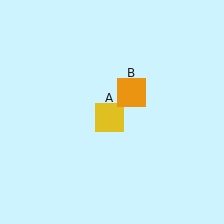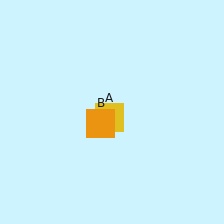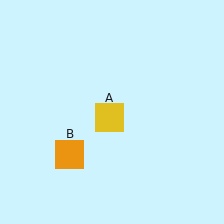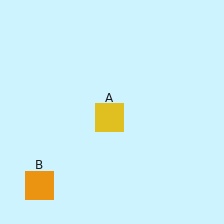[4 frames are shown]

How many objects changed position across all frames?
1 object changed position: orange square (object B).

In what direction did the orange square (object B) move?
The orange square (object B) moved down and to the left.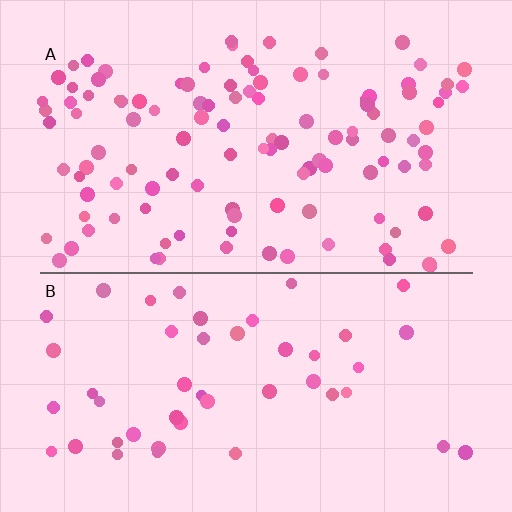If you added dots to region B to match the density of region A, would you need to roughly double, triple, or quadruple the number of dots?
Approximately double.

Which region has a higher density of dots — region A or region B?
A (the top).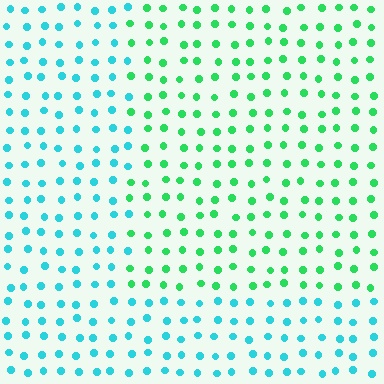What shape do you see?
I see a rectangle.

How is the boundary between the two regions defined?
The boundary is defined purely by a slight shift in hue (about 46 degrees). Spacing, size, and orientation are identical on both sides.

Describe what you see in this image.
The image is filled with small cyan elements in a uniform arrangement. A rectangle-shaped region is visible where the elements are tinted to a slightly different hue, forming a subtle color boundary.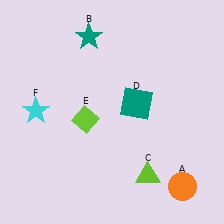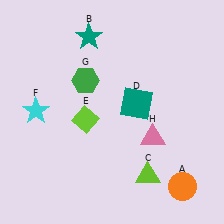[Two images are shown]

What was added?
A green hexagon (G), a pink triangle (H) were added in Image 2.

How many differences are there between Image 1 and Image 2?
There are 2 differences between the two images.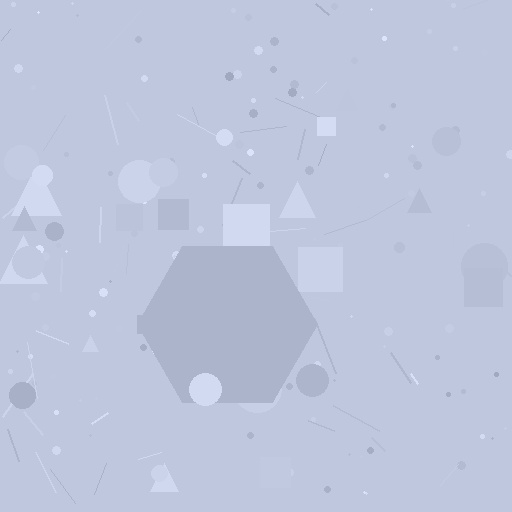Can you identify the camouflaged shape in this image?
The camouflaged shape is a hexagon.